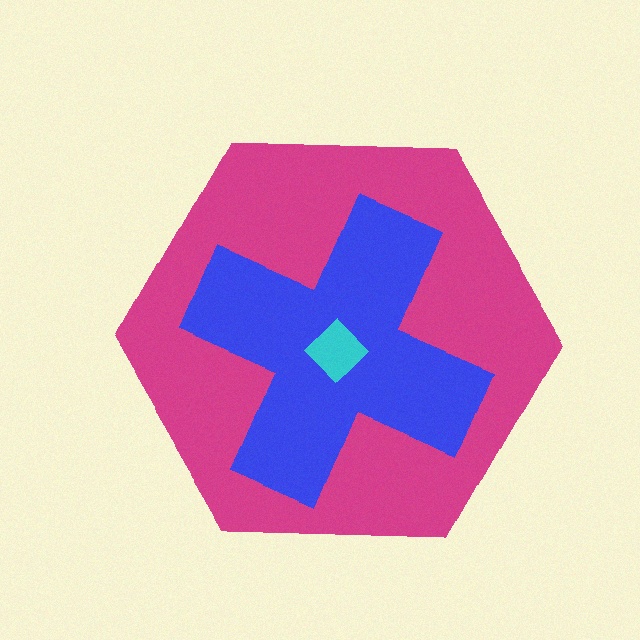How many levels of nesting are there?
3.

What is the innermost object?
The cyan diamond.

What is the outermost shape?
The magenta hexagon.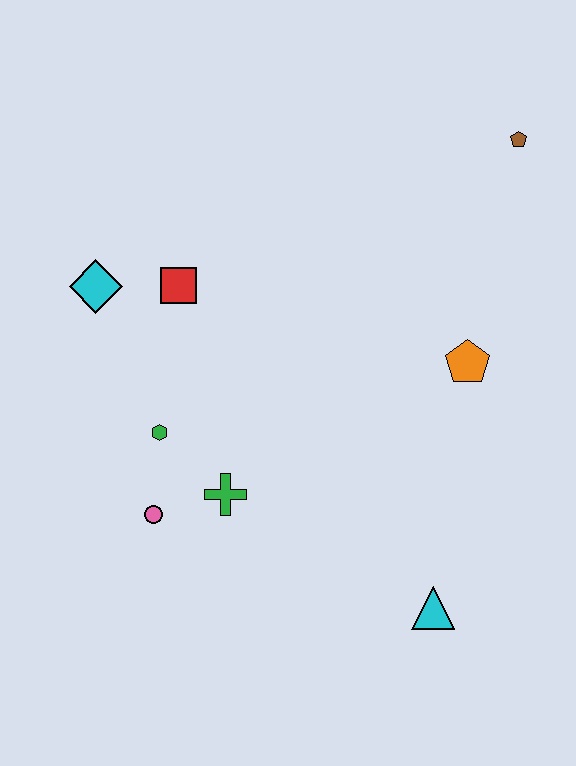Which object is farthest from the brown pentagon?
The pink circle is farthest from the brown pentagon.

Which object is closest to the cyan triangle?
The green cross is closest to the cyan triangle.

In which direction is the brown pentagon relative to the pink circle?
The brown pentagon is above the pink circle.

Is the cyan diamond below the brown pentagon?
Yes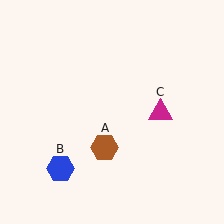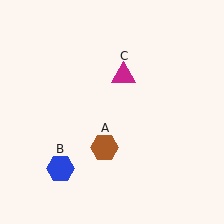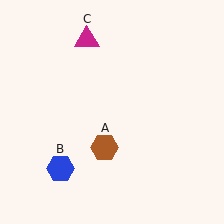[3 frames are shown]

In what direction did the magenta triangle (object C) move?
The magenta triangle (object C) moved up and to the left.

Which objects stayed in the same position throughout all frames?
Brown hexagon (object A) and blue hexagon (object B) remained stationary.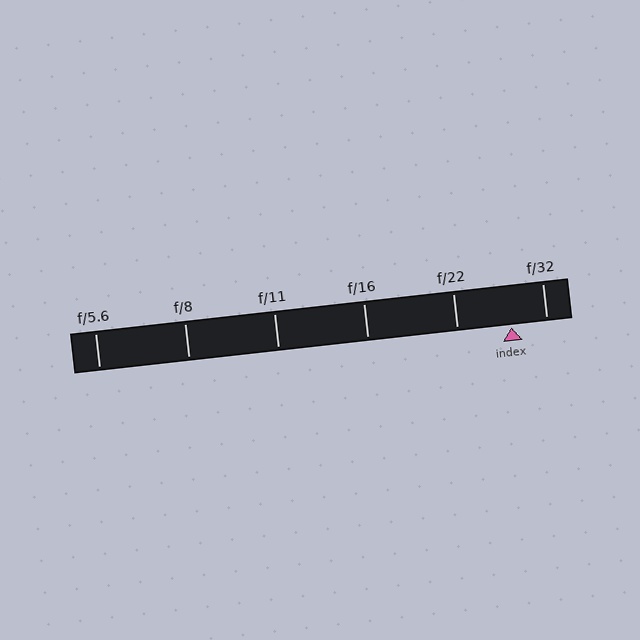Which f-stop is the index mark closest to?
The index mark is closest to f/32.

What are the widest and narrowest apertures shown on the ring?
The widest aperture shown is f/5.6 and the narrowest is f/32.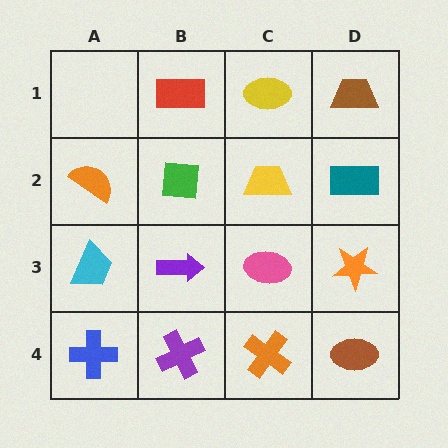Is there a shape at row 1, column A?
No, that cell is empty.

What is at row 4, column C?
An orange cross.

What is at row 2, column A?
An orange semicircle.